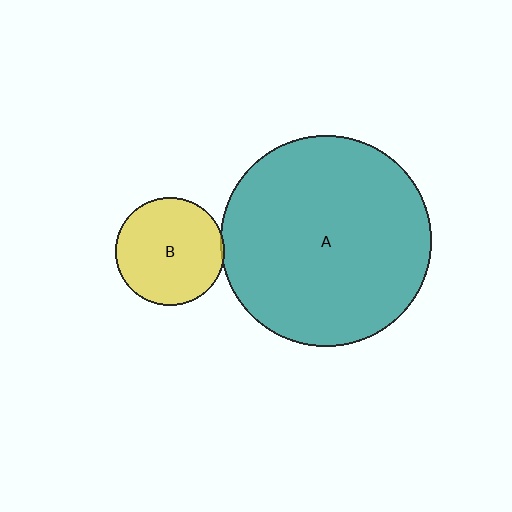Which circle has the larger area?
Circle A (teal).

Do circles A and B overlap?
Yes.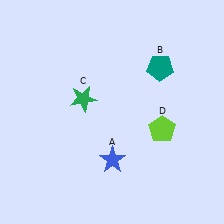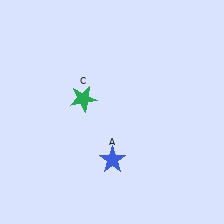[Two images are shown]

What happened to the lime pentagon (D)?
The lime pentagon (D) was removed in Image 2. It was in the bottom-right area of Image 1.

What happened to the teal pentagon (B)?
The teal pentagon (B) was removed in Image 2. It was in the top-right area of Image 1.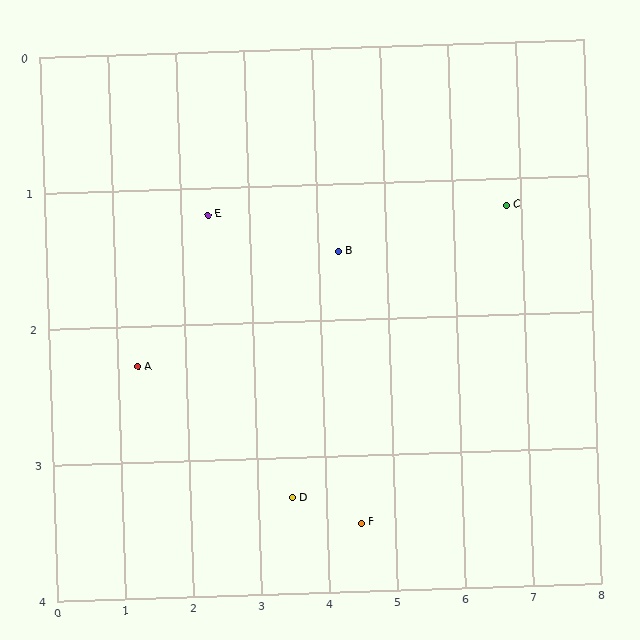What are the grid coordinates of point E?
Point E is at approximately (2.4, 1.2).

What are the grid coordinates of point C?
Point C is at approximately (6.8, 1.2).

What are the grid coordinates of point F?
Point F is at approximately (4.5, 3.5).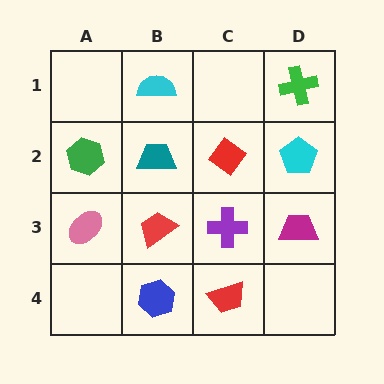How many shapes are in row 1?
2 shapes.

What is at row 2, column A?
A green hexagon.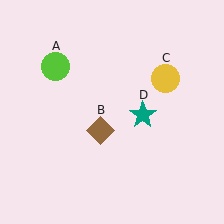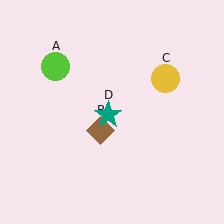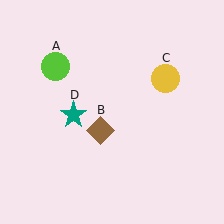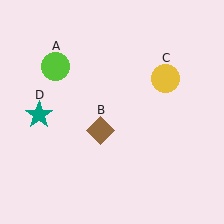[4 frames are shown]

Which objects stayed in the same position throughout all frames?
Lime circle (object A) and brown diamond (object B) and yellow circle (object C) remained stationary.